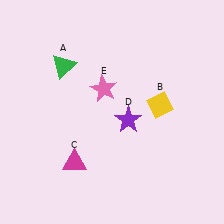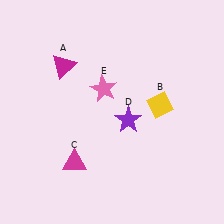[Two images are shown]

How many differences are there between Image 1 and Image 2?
There is 1 difference between the two images.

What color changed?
The triangle (A) changed from green in Image 1 to magenta in Image 2.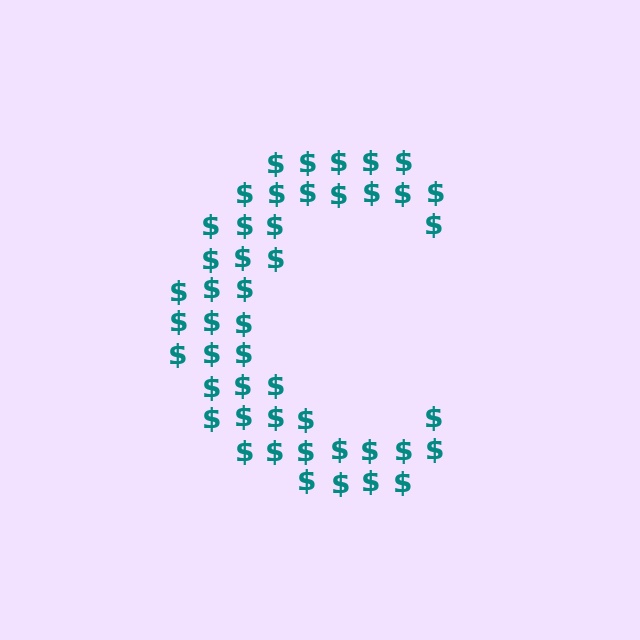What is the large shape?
The large shape is the letter C.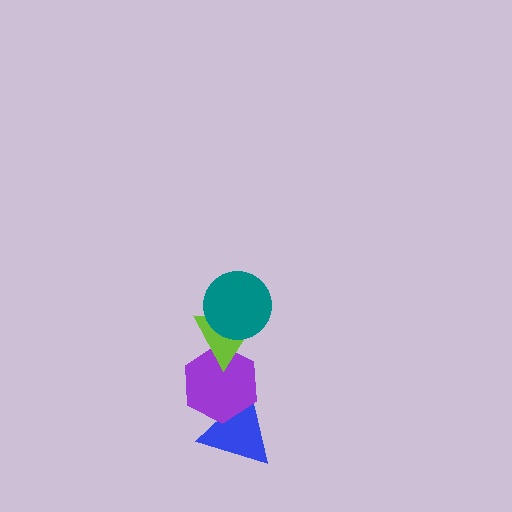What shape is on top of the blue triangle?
The purple hexagon is on top of the blue triangle.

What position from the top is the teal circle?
The teal circle is 1st from the top.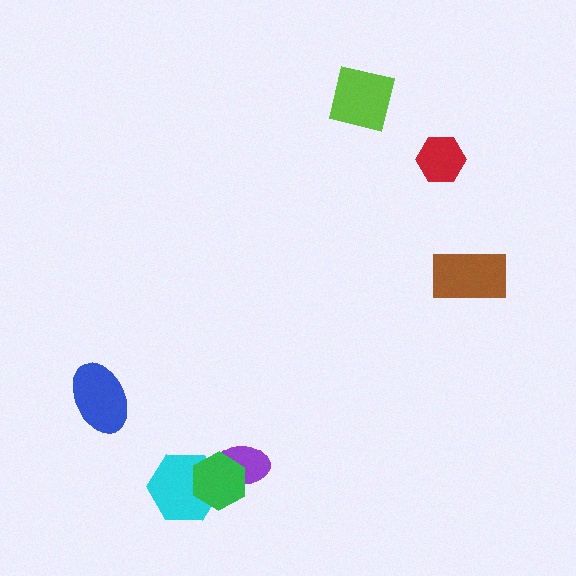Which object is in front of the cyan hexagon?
The green hexagon is in front of the cyan hexagon.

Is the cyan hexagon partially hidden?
Yes, it is partially covered by another shape.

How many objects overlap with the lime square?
0 objects overlap with the lime square.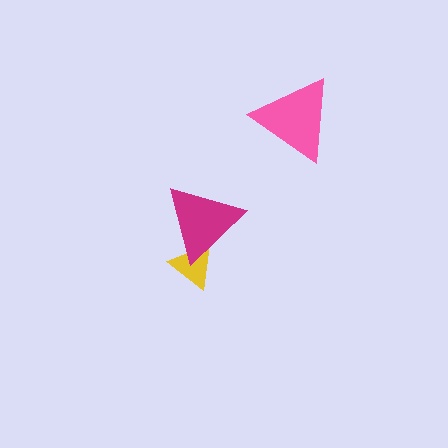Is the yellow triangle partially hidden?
Yes, it is partially covered by another shape.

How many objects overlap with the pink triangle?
0 objects overlap with the pink triangle.